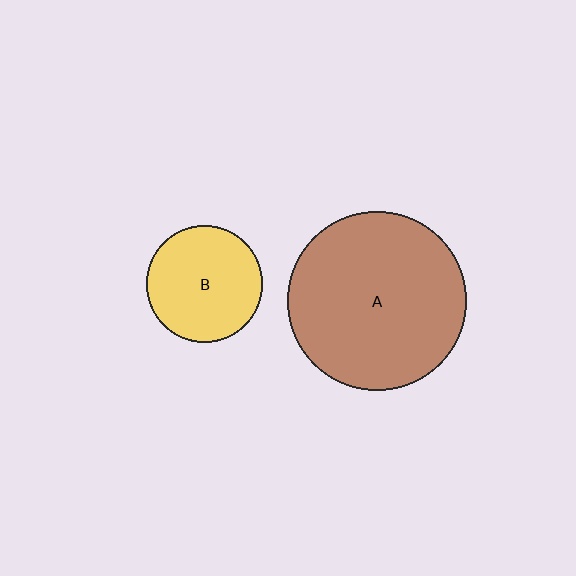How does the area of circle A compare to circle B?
Approximately 2.3 times.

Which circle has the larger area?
Circle A (brown).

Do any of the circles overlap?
No, none of the circles overlap.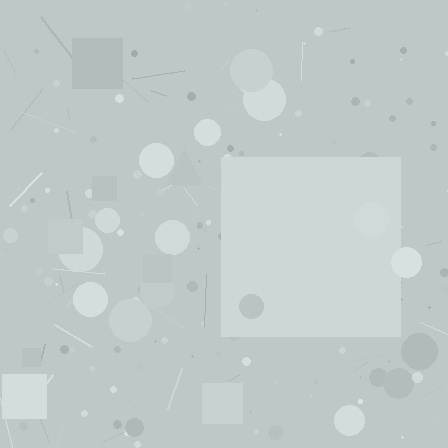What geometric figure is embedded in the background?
A square is embedded in the background.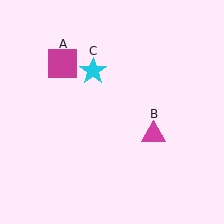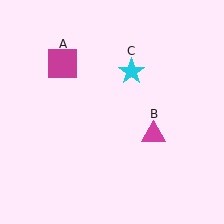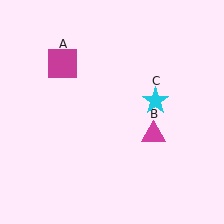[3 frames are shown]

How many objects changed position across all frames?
1 object changed position: cyan star (object C).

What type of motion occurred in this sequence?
The cyan star (object C) rotated clockwise around the center of the scene.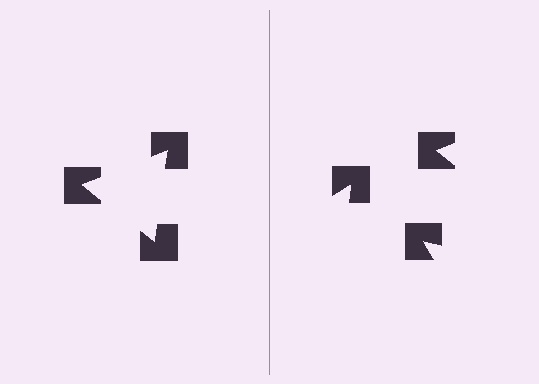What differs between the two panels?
The notched squares are positioned identically on both sides; only the wedge orientations differ. On the left they align to a triangle; on the right they are misaligned.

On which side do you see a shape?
An illusory triangle appears on the left side. On the right side the wedge cuts are rotated, so no coherent shape forms.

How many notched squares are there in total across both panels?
6 — 3 on each side.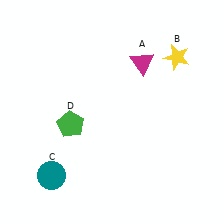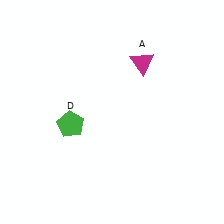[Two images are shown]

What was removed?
The teal circle (C), the yellow star (B) were removed in Image 2.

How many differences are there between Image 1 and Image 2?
There are 2 differences between the two images.